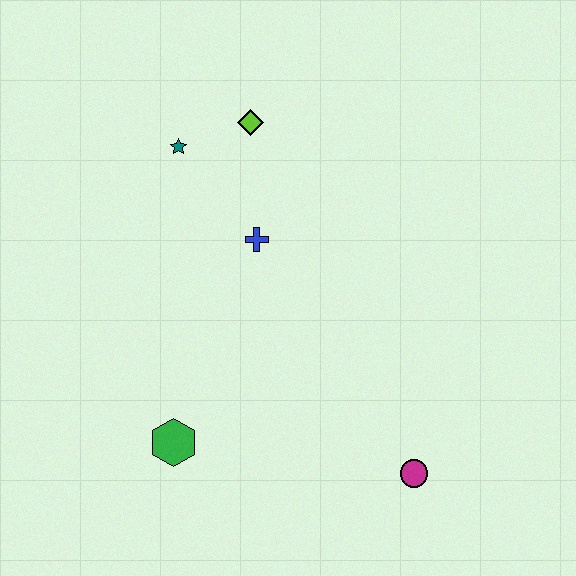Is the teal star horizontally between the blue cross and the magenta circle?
No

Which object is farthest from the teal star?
The magenta circle is farthest from the teal star.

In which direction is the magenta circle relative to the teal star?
The magenta circle is below the teal star.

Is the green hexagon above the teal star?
No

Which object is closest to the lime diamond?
The teal star is closest to the lime diamond.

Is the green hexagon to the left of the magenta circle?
Yes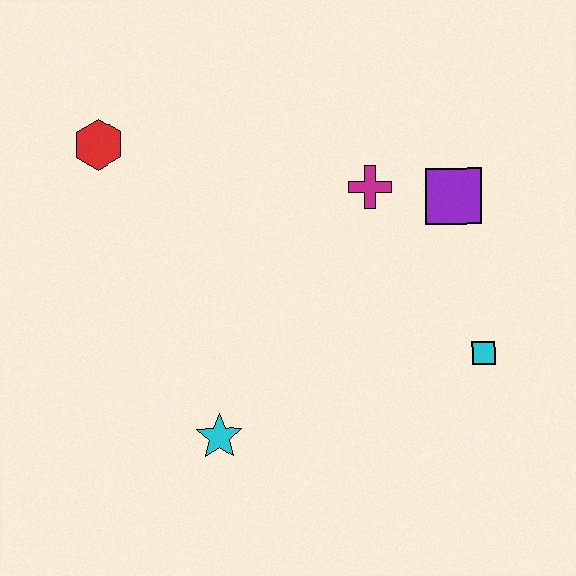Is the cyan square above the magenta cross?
No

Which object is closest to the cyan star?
The cyan square is closest to the cyan star.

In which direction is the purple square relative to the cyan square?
The purple square is above the cyan square.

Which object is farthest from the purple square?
The red hexagon is farthest from the purple square.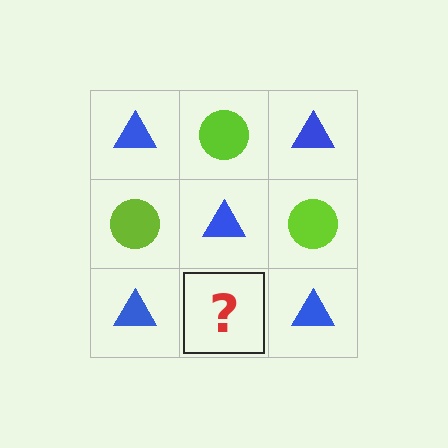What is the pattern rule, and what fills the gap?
The rule is that it alternates blue triangle and lime circle in a checkerboard pattern. The gap should be filled with a lime circle.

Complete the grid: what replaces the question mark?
The question mark should be replaced with a lime circle.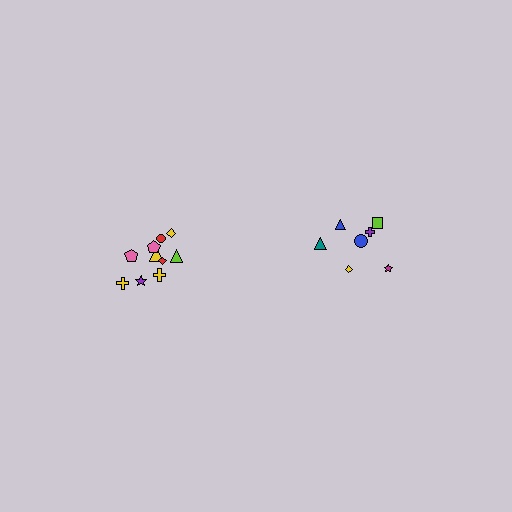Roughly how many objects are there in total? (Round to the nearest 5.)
Roughly 15 objects in total.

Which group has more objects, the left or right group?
The left group.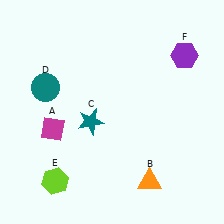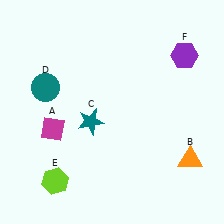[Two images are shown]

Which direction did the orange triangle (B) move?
The orange triangle (B) moved right.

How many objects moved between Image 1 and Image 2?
1 object moved between the two images.